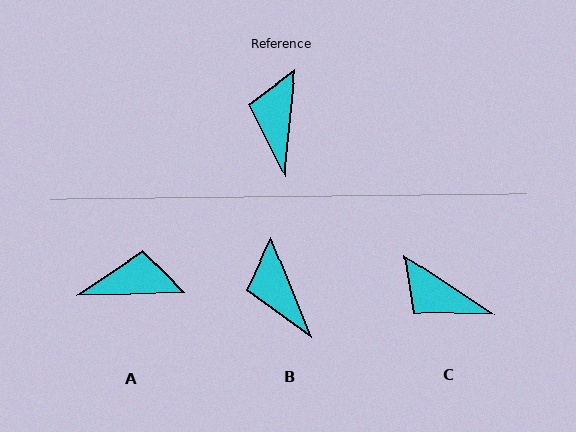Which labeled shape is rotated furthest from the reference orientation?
A, about 83 degrees away.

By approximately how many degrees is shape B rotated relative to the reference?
Approximately 27 degrees counter-clockwise.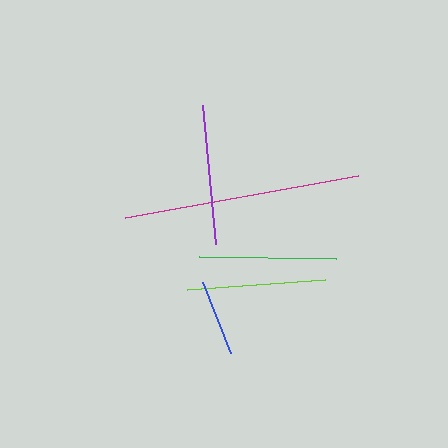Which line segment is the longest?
The magenta line is the longest at approximately 236 pixels.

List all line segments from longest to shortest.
From longest to shortest: magenta, purple, lime, green, blue.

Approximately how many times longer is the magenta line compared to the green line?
The magenta line is approximately 1.7 times the length of the green line.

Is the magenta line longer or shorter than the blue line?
The magenta line is longer than the blue line.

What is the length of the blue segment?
The blue segment is approximately 77 pixels long.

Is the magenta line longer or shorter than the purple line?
The magenta line is longer than the purple line.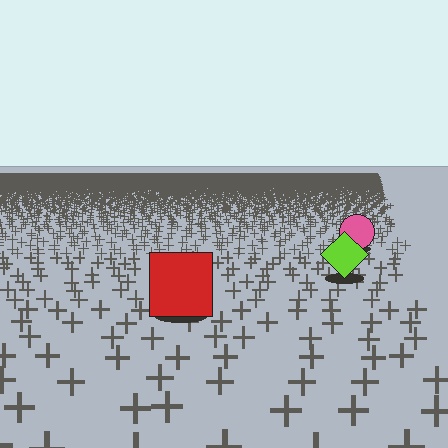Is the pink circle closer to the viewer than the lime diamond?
No. The lime diamond is closer — you can tell from the texture gradient: the ground texture is coarser near it.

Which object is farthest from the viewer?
The pink circle is farthest from the viewer. It appears smaller and the ground texture around it is denser.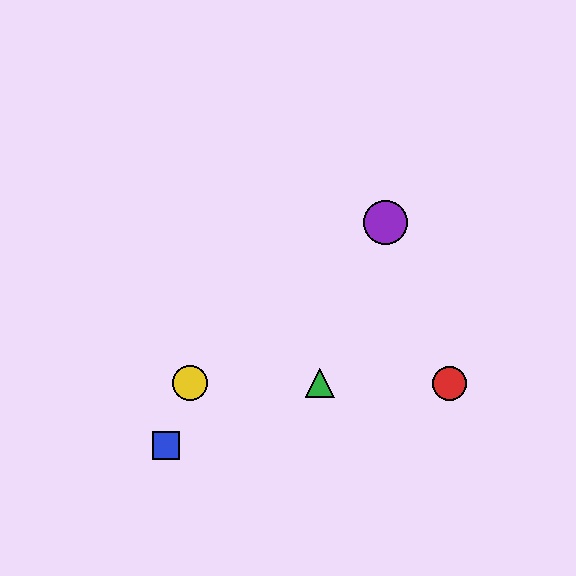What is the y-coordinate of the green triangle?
The green triangle is at y≈383.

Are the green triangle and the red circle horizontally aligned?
Yes, both are at y≈383.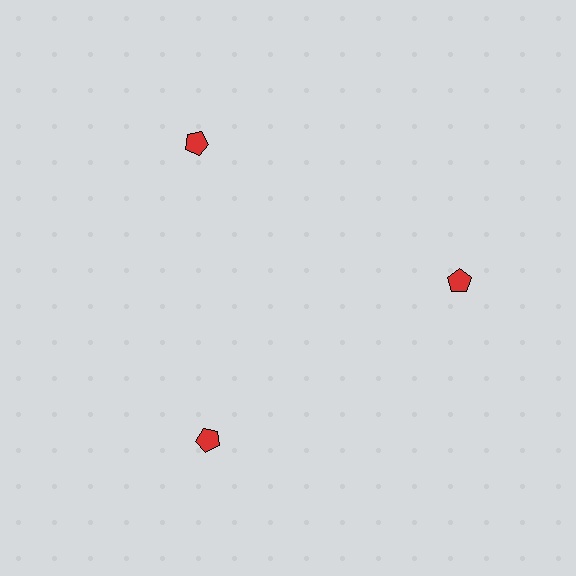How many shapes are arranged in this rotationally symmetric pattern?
There are 3 shapes, arranged in 3 groups of 1.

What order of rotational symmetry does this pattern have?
This pattern has 3-fold rotational symmetry.